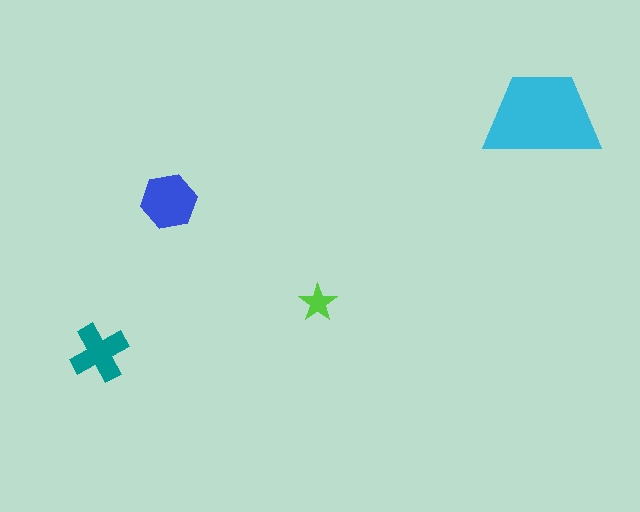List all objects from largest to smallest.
The cyan trapezoid, the blue hexagon, the teal cross, the lime star.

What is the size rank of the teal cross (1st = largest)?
3rd.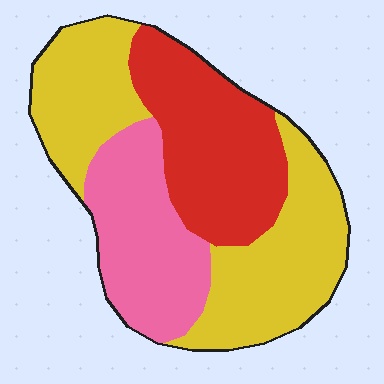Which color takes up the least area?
Pink, at roughly 25%.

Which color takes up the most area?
Yellow, at roughly 45%.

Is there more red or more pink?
Red.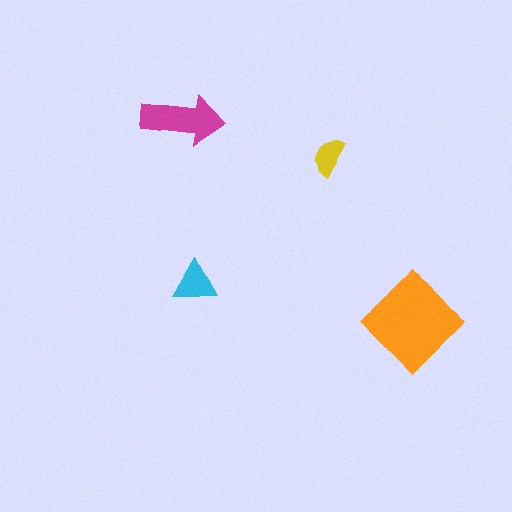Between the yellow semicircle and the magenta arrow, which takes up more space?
The magenta arrow.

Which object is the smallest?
The yellow semicircle.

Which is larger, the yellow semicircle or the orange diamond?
The orange diamond.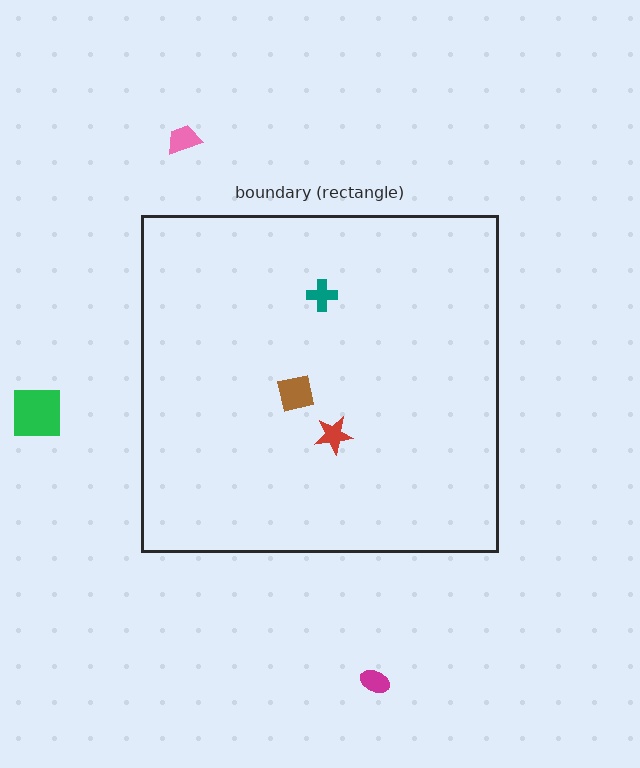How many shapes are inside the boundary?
3 inside, 3 outside.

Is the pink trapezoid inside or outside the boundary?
Outside.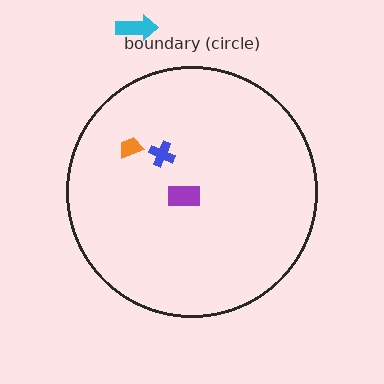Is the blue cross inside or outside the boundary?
Inside.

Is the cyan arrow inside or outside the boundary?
Outside.